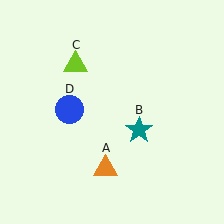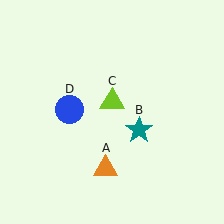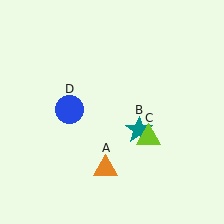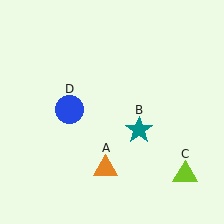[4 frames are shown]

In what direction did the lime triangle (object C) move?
The lime triangle (object C) moved down and to the right.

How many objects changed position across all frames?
1 object changed position: lime triangle (object C).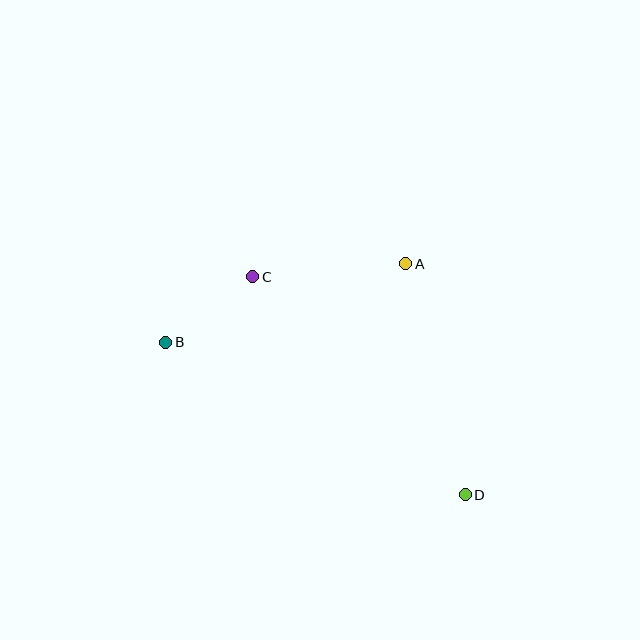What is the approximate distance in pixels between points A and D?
The distance between A and D is approximately 238 pixels.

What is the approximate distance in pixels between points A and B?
The distance between A and B is approximately 252 pixels.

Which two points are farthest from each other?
Points B and D are farthest from each other.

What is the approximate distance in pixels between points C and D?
The distance between C and D is approximately 304 pixels.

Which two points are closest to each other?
Points B and C are closest to each other.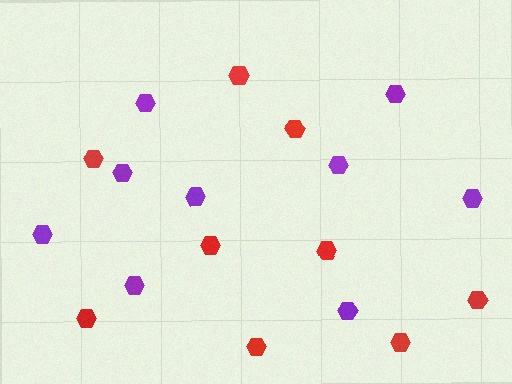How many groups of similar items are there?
There are 2 groups: one group of red hexagons (9) and one group of purple hexagons (9).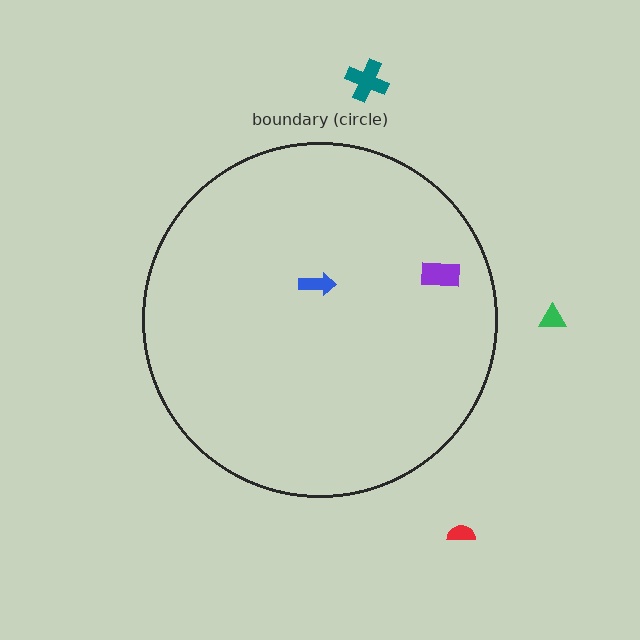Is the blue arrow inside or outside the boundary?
Inside.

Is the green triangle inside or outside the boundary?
Outside.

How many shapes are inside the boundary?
2 inside, 3 outside.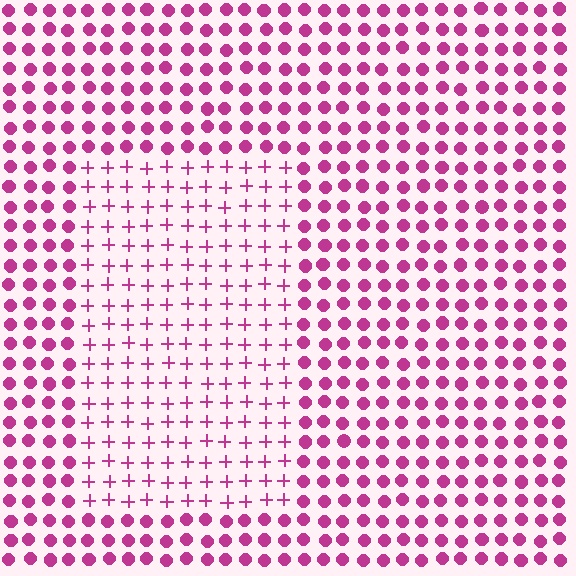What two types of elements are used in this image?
The image uses plus signs inside the rectangle region and circles outside it.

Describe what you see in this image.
The image is filled with small magenta elements arranged in a uniform grid. A rectangle-shaped region contains plus signs, while the surrounding area contains circles. The boundary is defined purely by the change in element shape.